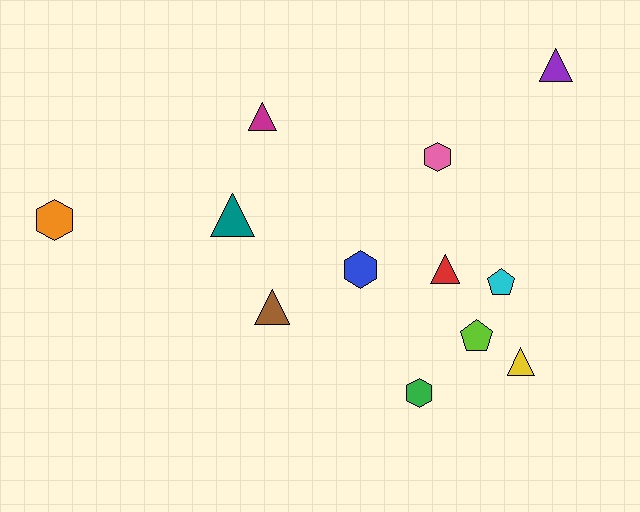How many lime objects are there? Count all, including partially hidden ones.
There is 1 lime object.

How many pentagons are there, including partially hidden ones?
There are 2 pentagons.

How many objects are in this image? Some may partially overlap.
There are 12 objects.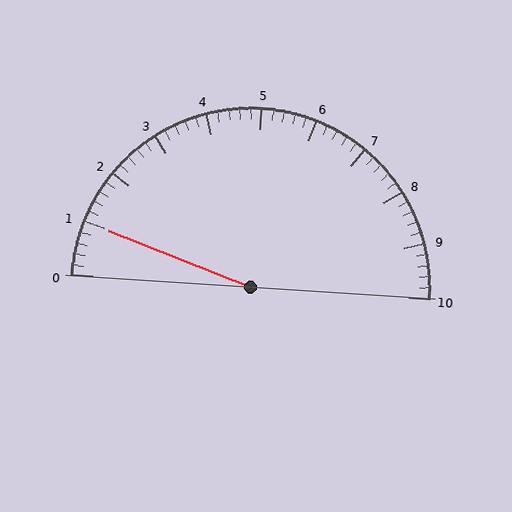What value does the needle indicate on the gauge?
The needle indicates approximately 1.0.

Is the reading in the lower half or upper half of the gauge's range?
The reading is in the lower half of the range (0 to 10).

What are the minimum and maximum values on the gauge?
The gauge ranges from 0 to 10.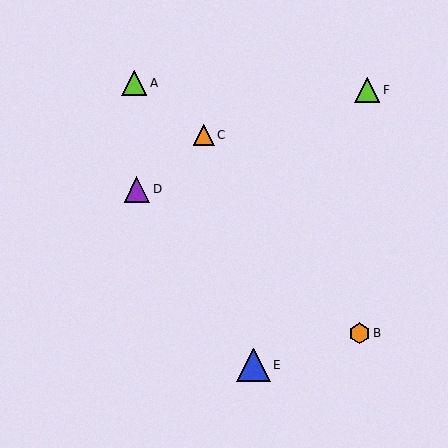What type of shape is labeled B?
Shape B is an orange hexagon.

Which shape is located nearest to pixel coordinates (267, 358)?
The blue triangle (labeled E) at (254, 365) is nearest to that location.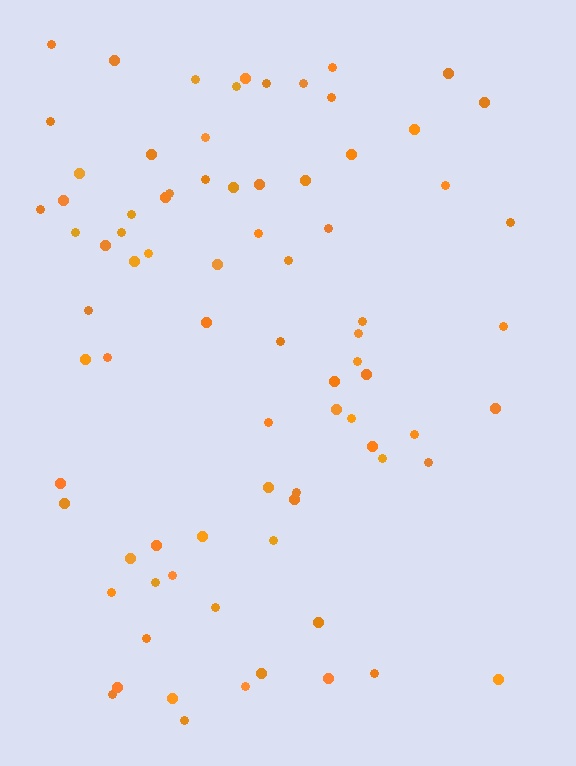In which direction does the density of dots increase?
From right to left, with the left side densest.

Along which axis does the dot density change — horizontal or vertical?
Horizontal.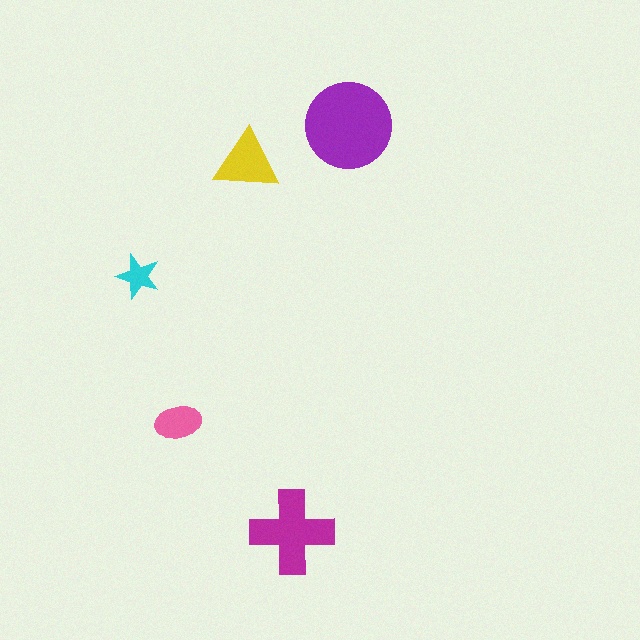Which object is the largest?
The purple circle.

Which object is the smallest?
The cyan star.